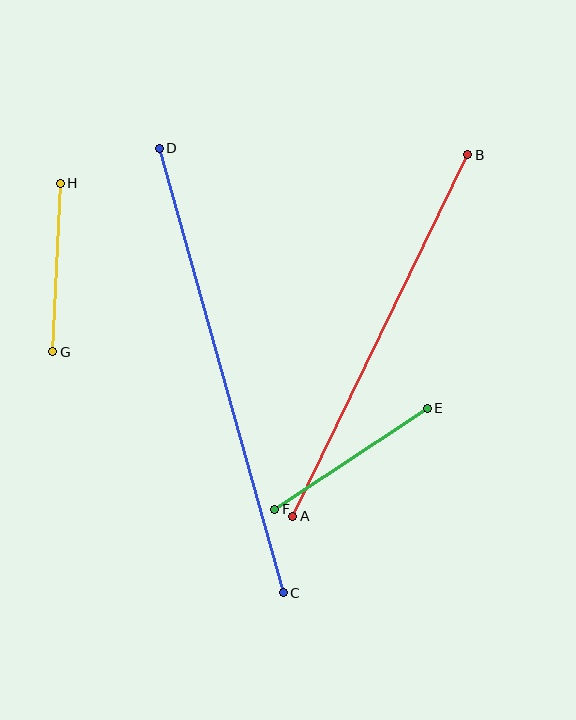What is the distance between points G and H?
The distance is approximately 169 pixels.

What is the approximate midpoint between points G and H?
The midpoint is at approximately (57, 267) pixels.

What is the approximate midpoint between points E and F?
The midpoint is at approximately (351, 459) pixels.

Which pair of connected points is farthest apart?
Points C and D are farthest apart.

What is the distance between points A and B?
The distance is approximately 402 pixels.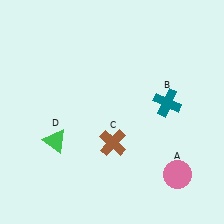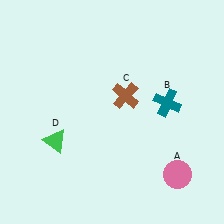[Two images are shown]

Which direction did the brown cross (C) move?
The brown cross (C) moved up.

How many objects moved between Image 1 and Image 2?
1 object moved between the two images.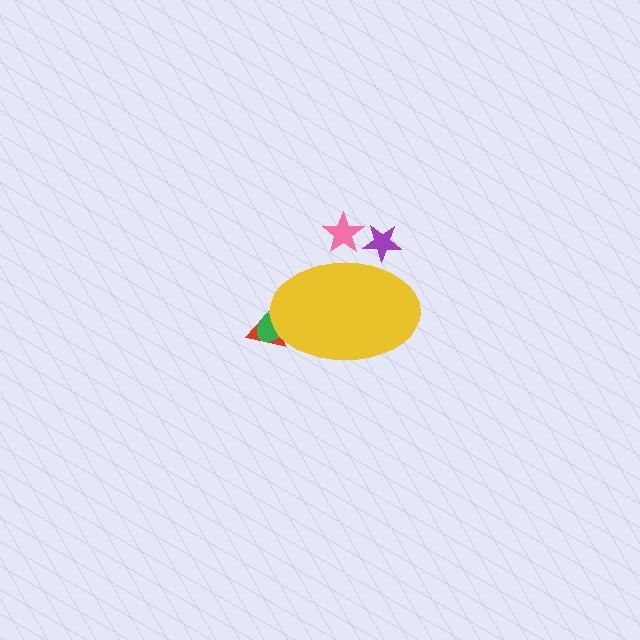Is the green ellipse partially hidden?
Yes, the green ellipse is partially hidden behind the yellow ellipse.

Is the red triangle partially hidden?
Yes, the red triangle is partially hidden behind the yellow ellipse.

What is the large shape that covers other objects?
A yellow ellipse.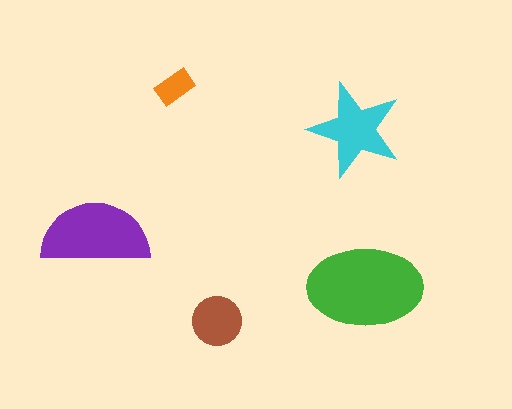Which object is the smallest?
The orange rectangle.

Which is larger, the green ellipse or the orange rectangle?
The green ellipse.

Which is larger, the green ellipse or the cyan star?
The green ellipse.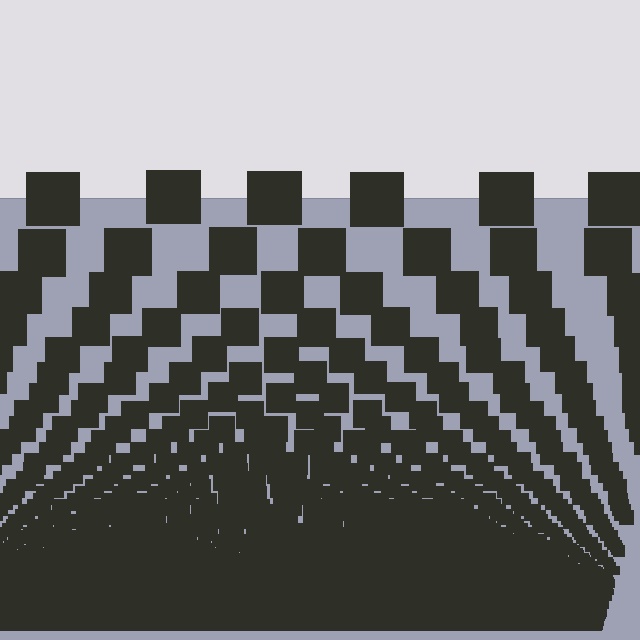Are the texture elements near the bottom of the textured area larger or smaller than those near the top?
Smaller. The gradient is inverted — elements near the bottom are smaller and denser.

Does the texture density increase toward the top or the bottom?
Density increases toward the bottom.